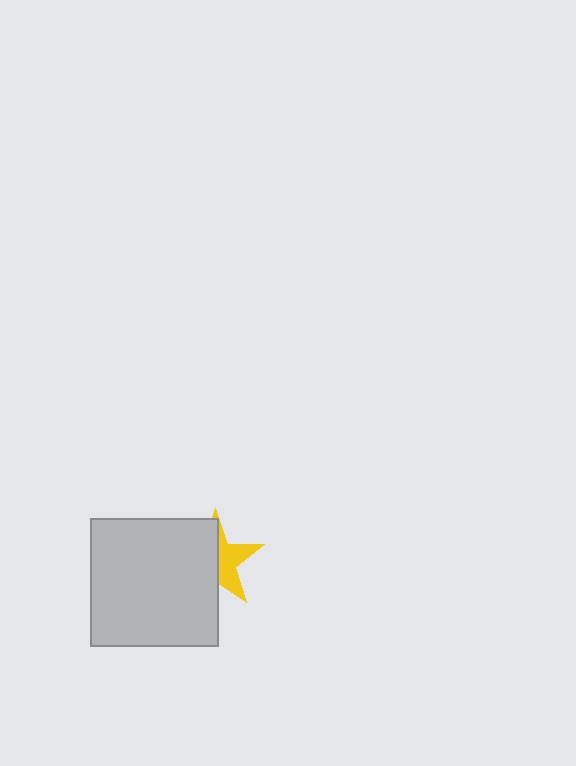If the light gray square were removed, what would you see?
You would see the complete yellow star.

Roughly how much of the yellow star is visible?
A small part of it is visible (roughly 43%).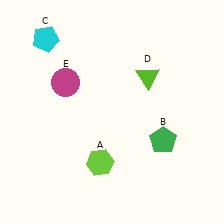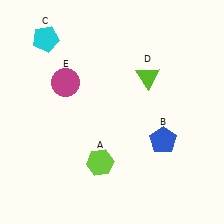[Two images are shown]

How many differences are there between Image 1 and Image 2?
There is 1 difference between the two images.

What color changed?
The pentagon (B) changed from green in Image 1 to blue in Image 2.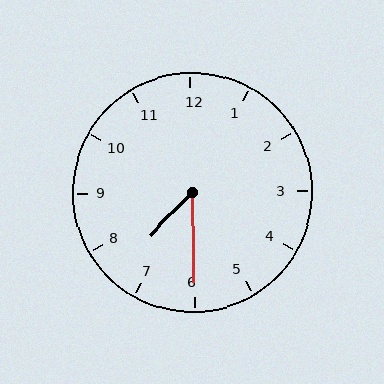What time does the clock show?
7:30.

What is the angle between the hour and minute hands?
Approximately 45 degrees.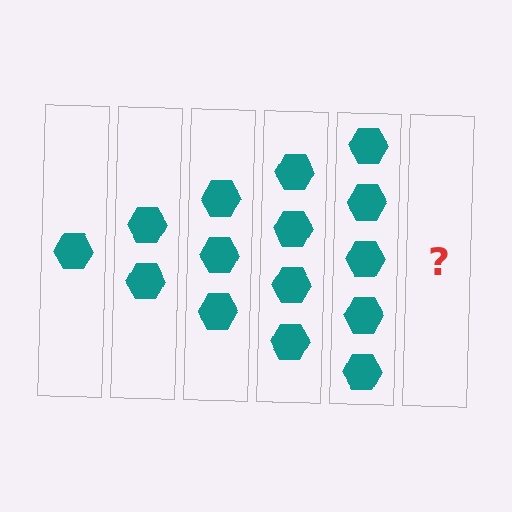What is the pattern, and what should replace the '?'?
The pattern is that each step adds one more hexagon. The '?' should be 6 hexagons.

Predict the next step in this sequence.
The next step is 6 hexagons.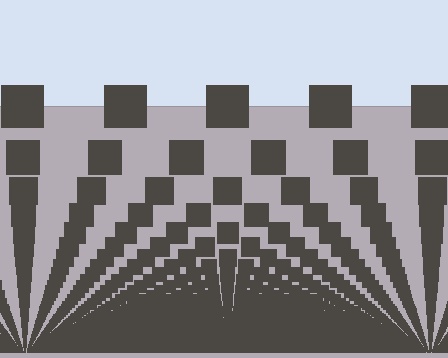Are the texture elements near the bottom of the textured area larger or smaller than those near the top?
Smaller. The gradient is inverted — elements near the bottom are smaller and denser.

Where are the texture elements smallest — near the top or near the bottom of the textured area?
Near the bottom.